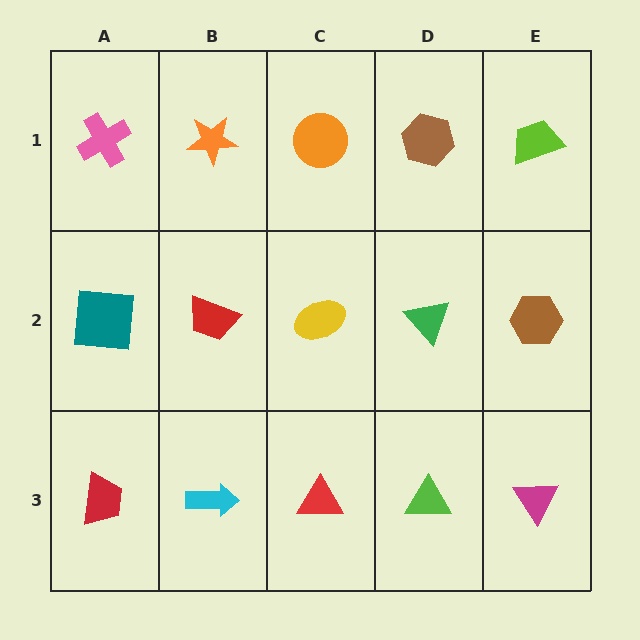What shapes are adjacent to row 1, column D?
A green triangle (row 2, column D), an orange circle (row 1, column C), a lime trapezoid (row 1, column E).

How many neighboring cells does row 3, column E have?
2.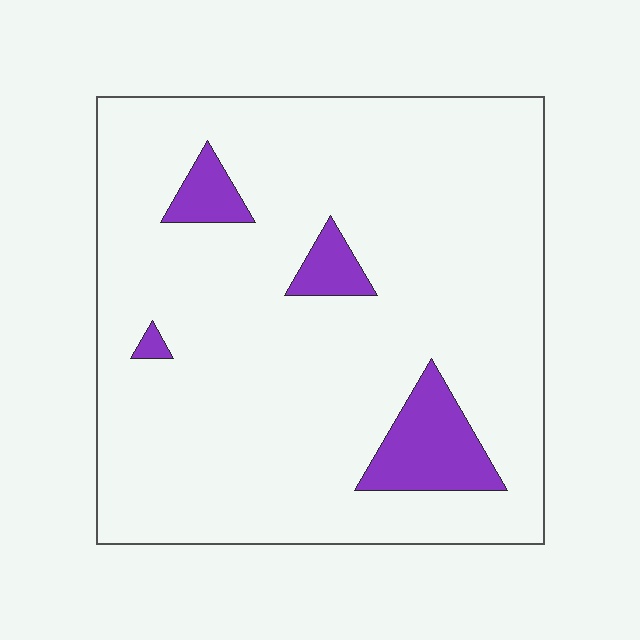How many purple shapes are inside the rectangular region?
4.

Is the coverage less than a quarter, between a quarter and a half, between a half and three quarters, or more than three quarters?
Less than a quarter.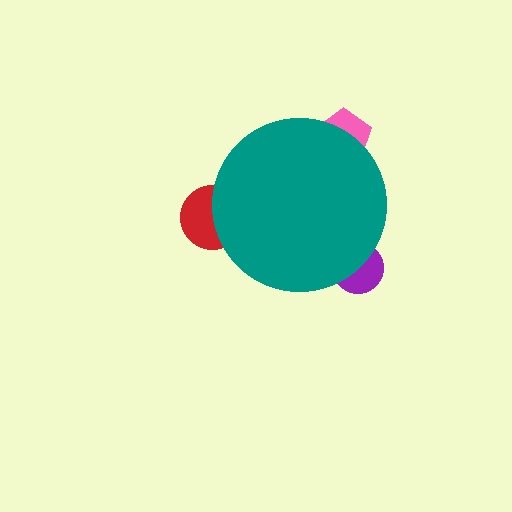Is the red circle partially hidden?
Yes, the red circle is partially hidden behind the teal circle.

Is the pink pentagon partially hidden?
Yes, the pink pentagon is partially hidden behind the teal circle.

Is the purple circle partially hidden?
Yes, the purple circle is partially hidden behind the teal circle.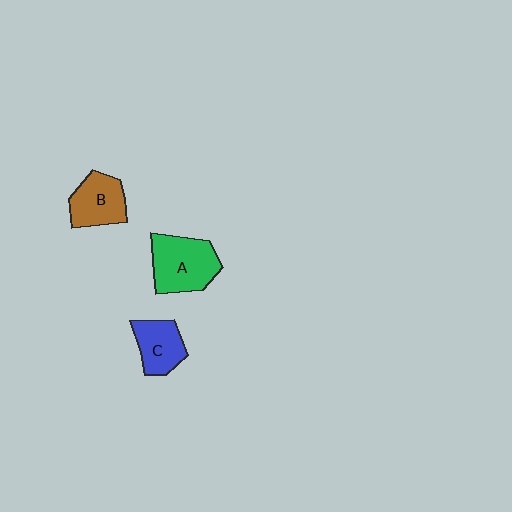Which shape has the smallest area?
Shape C (blue).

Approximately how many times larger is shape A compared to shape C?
Approximately 1.5 times.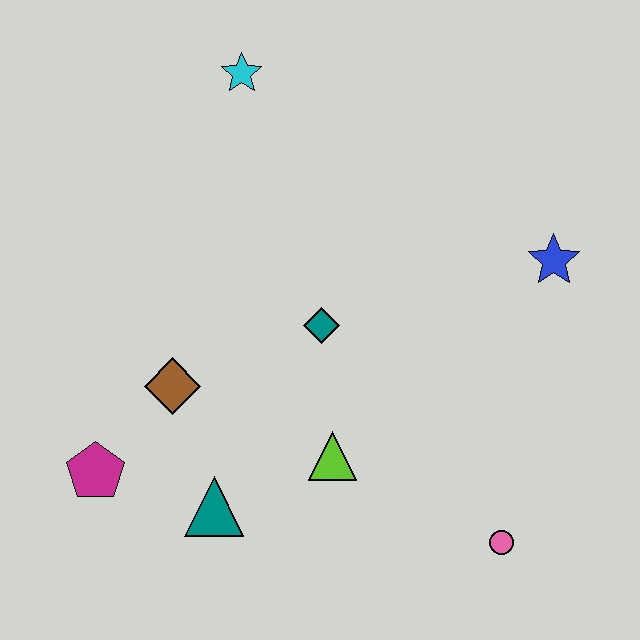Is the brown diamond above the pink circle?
Yes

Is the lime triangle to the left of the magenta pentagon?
No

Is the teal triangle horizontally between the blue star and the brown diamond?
Yes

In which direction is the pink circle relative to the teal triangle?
The pink circle is to the right of the teal triangle.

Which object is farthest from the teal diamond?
The pink circle is farthest from the teal diamond.